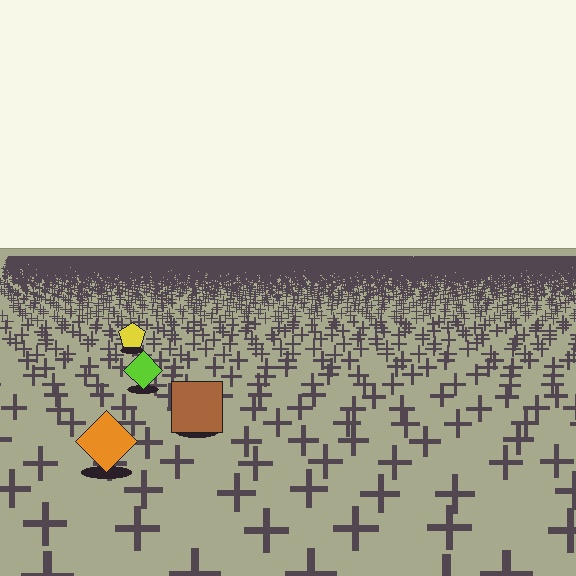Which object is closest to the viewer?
The orange diamond is closest. The texture marks near it are larger and more spread out.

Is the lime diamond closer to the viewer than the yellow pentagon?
Yes. The lime diamond is closer — you can tell from the texture gradient: the ground texture is coarser near it.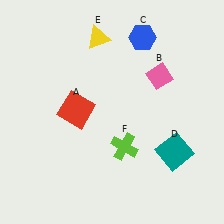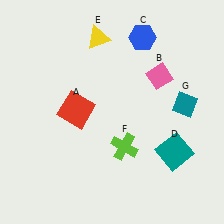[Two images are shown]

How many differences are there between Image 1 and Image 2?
There is 1 difference between the two images.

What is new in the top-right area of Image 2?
A teal diamond (G) was added in the top-right area of Image 2.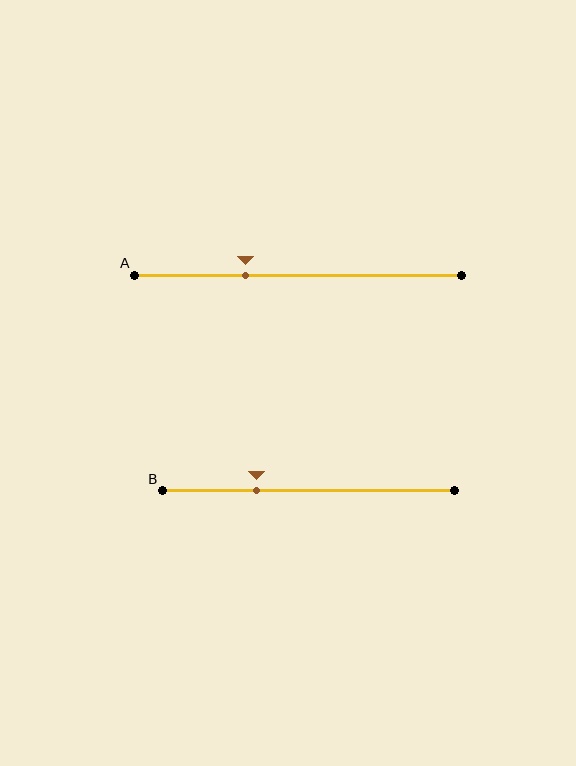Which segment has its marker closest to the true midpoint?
Segment A has its marker closest to the true midpoint.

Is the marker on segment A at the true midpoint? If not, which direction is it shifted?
No, the marker on segment A is shifted to the left by about 16% of the segment length.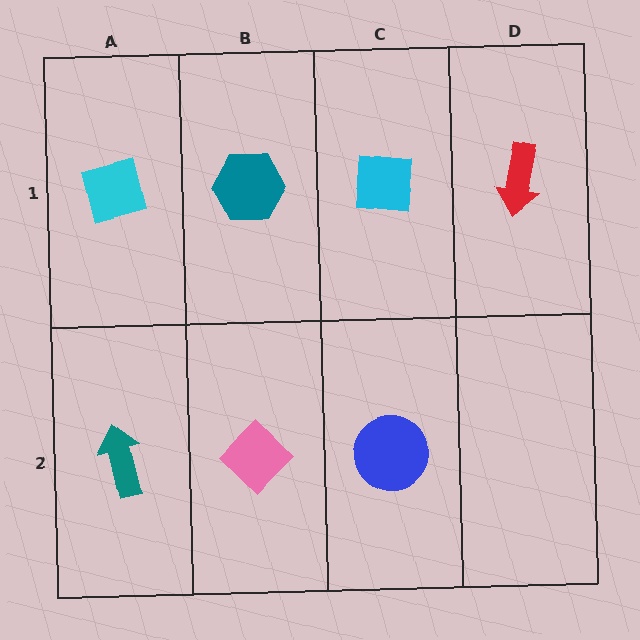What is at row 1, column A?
A cyan square.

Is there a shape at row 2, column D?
No, that cell is empty.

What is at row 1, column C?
A cyan square.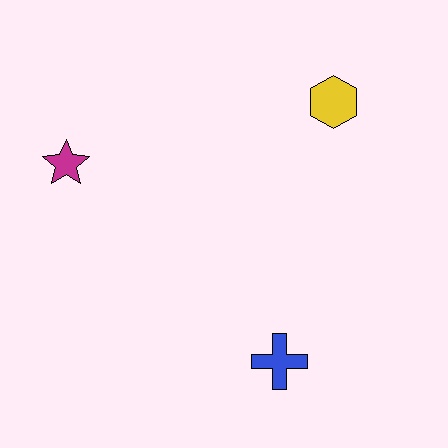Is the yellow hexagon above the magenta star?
Yes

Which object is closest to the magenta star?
The yellow hexagon is closest to the magenta star.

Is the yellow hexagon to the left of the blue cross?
No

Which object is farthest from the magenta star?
The blue cross is farthest from the magenta star.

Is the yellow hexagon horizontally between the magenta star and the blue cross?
No